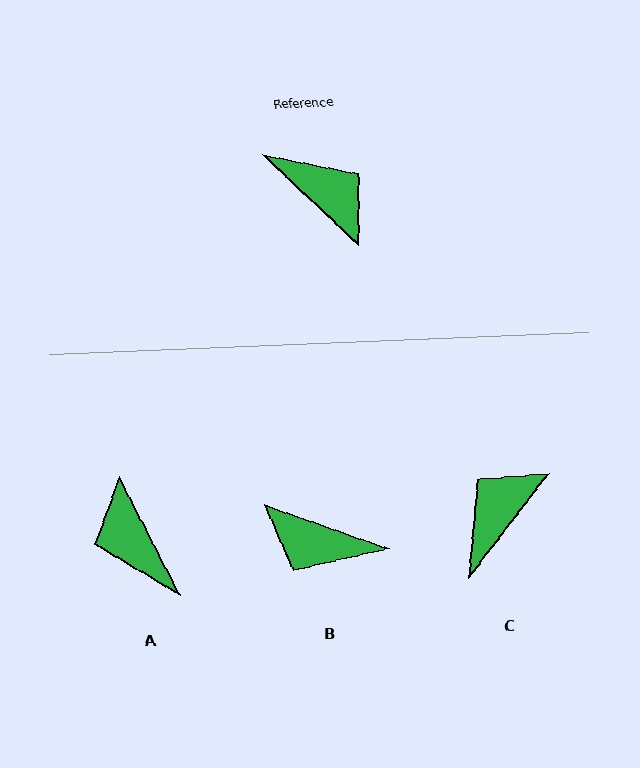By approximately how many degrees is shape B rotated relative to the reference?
Approximately 156 degrees clockwise.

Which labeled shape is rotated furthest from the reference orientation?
A, about 160 degrees away.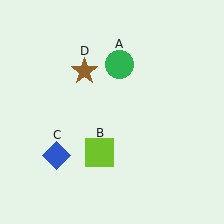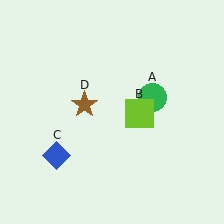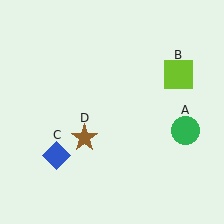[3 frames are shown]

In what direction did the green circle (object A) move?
The green circle (object A) moved down and to the right.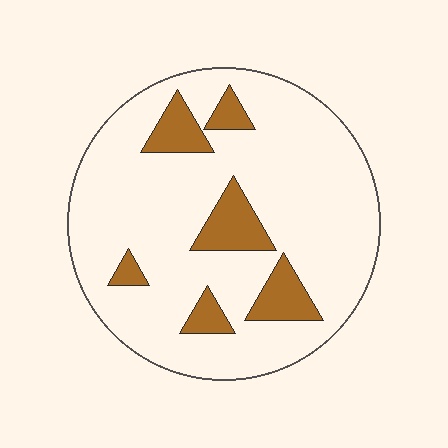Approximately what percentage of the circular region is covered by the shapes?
Approximately 15%.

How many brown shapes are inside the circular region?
6.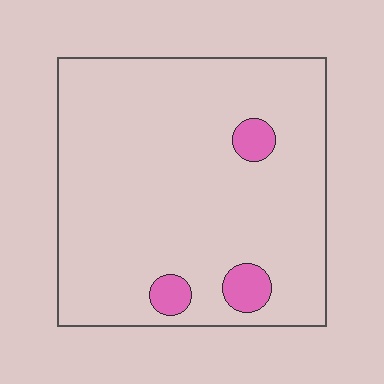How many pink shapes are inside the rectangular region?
3.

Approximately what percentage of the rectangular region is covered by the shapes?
Approximately 5%.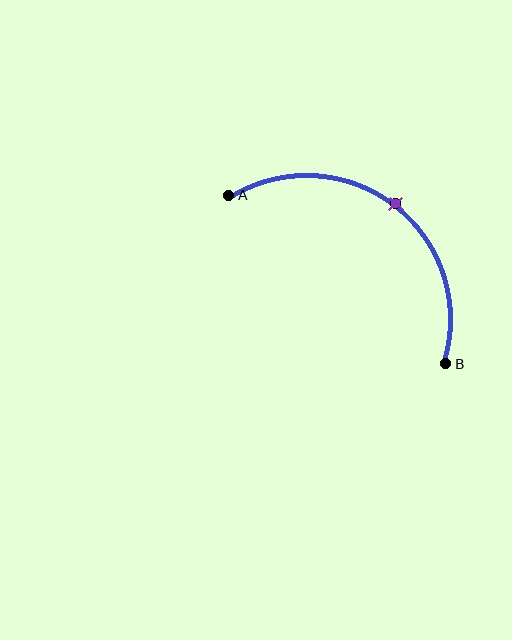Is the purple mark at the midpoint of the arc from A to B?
Yes. The purple mark lies on the arc at equal arc-length from both A and B — it is the arc midpoint.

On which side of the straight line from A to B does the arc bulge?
The arc bulges above and to the right of the straight line connecting A and B.